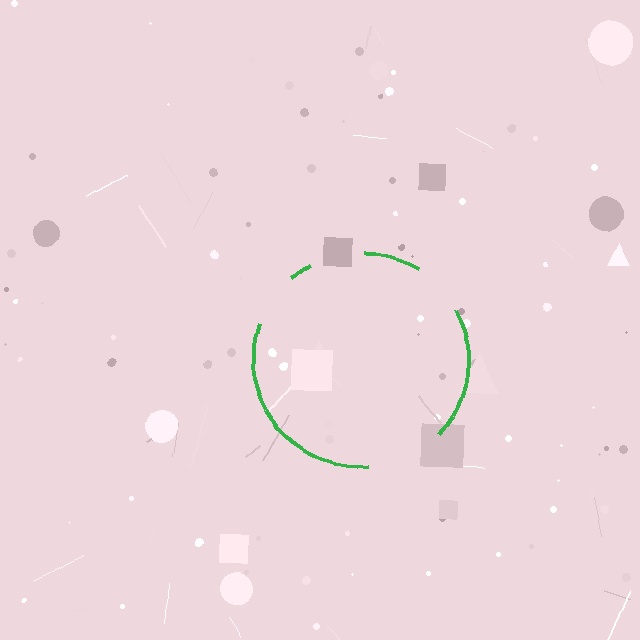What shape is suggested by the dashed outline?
The dashed outline suggests a circle.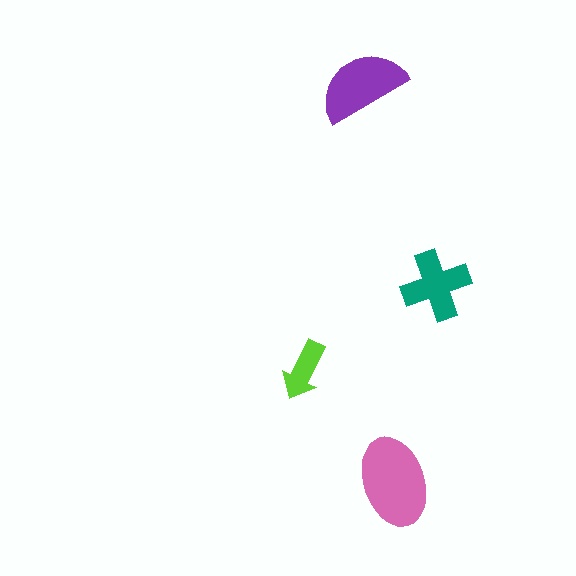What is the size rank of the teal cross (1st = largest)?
3rd.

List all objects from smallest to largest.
The lime arrow, the teal cross, the purple semicircle, the pink ellipse.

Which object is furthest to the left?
The lime arrow is leftmost.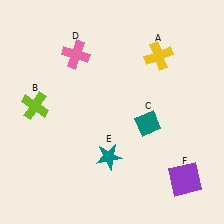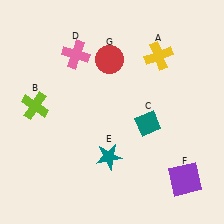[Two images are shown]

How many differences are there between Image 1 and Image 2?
There is 1 difference between the two images.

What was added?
A red circle (G) was added in Image 2.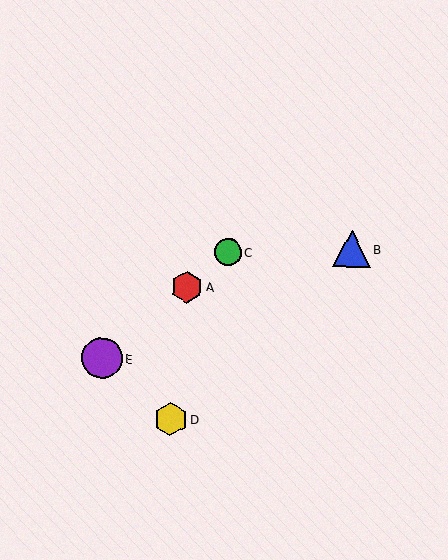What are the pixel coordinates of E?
Object E is at (102, 358).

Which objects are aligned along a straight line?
Objects A, C, E are aligned along a straight line.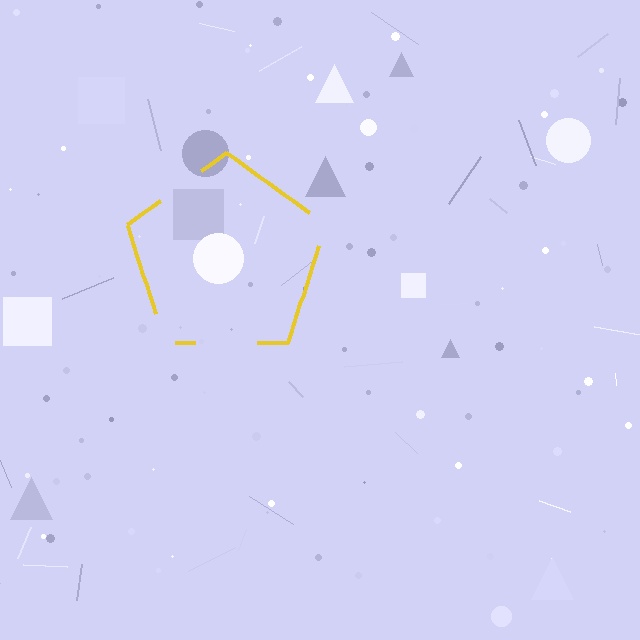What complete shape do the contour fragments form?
The contour fragments form a pentagon.